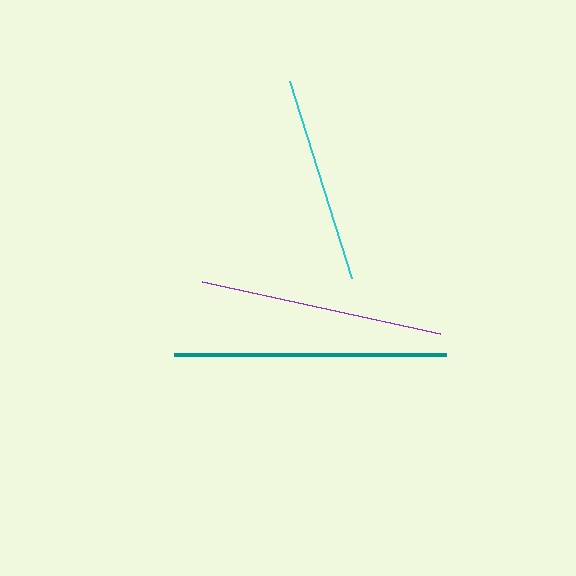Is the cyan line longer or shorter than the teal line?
The teal line is longer than the cyan line.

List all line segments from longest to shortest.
From longest to shortest: teal, purple, cyan.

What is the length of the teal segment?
The teal segment is approximately 272 pixels long.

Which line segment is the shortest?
The cyan line is the shortest at approximately 206 pixels.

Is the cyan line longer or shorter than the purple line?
The purple line is longer than the cyan line.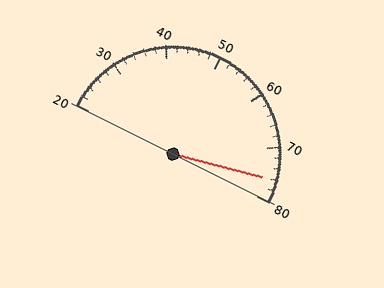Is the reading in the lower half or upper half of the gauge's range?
The reading is in the upper half of the range (20 to 80).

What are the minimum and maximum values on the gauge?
The gauge ranges from 20 to 80.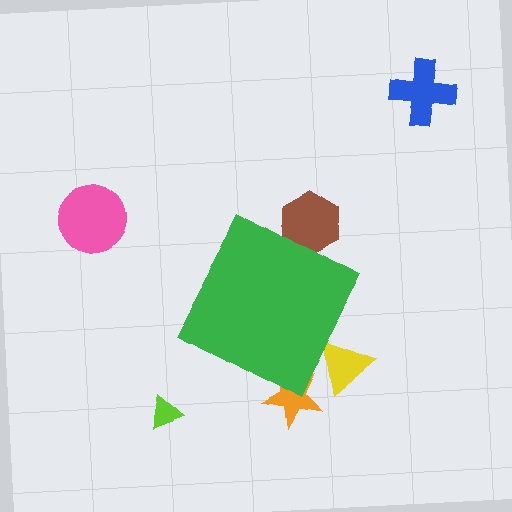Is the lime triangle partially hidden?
No, the lime triangle is fully visible.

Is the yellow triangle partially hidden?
Yes, the yellow triangle is partially hidden behind the green diamond.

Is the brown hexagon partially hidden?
Yes, the brown hexagon is partially hidden behind the green diamond.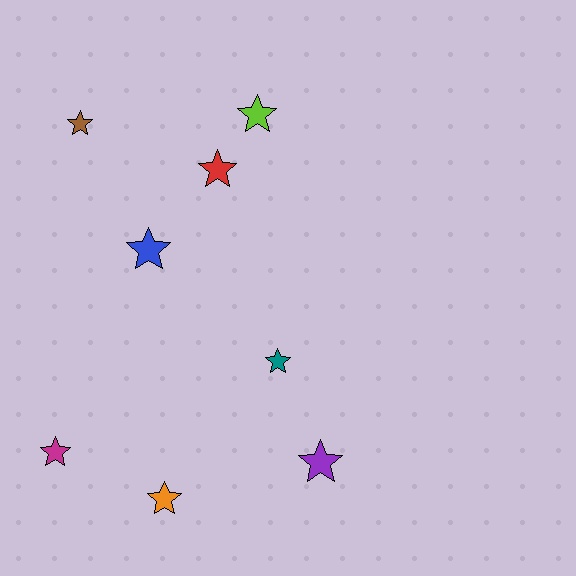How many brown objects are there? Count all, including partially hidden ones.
There is 1 brown object.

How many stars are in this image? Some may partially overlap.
There are 8 stars.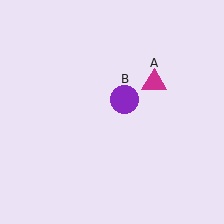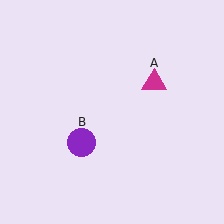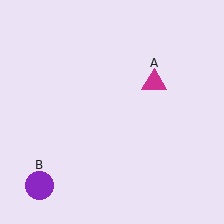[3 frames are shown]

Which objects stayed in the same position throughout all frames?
Magenta triangle (object A) remained stationary.